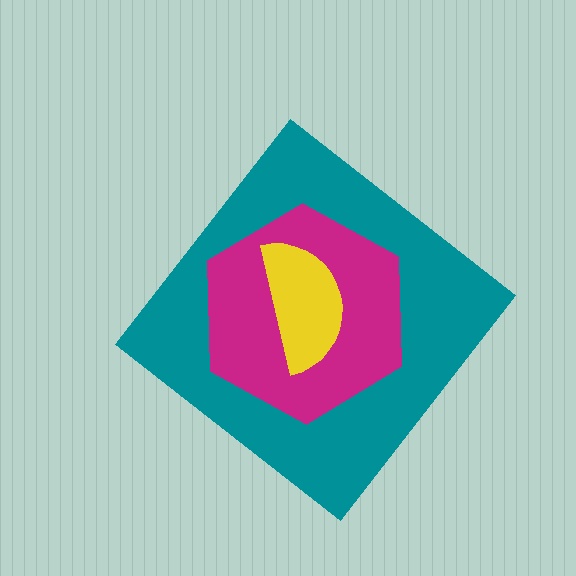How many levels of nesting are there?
3.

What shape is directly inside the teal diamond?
The magenta hexagon.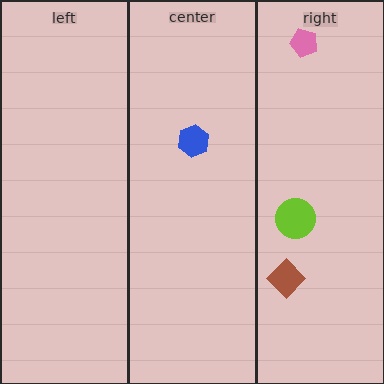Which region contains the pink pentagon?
The right region.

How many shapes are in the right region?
3.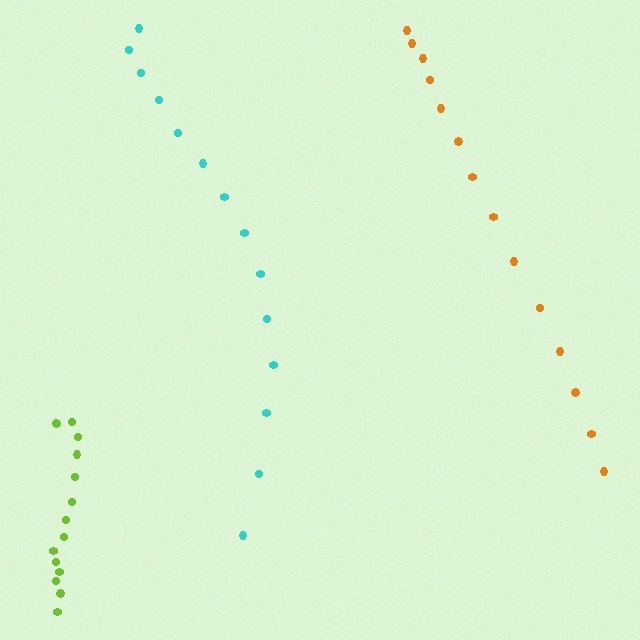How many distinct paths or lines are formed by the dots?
There are 3 distinct paths.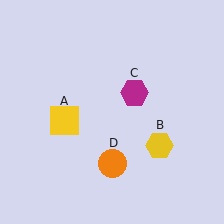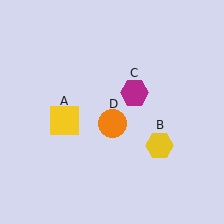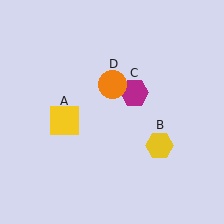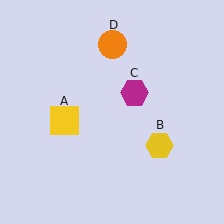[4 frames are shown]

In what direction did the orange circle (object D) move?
The orange circle (object D) moved up.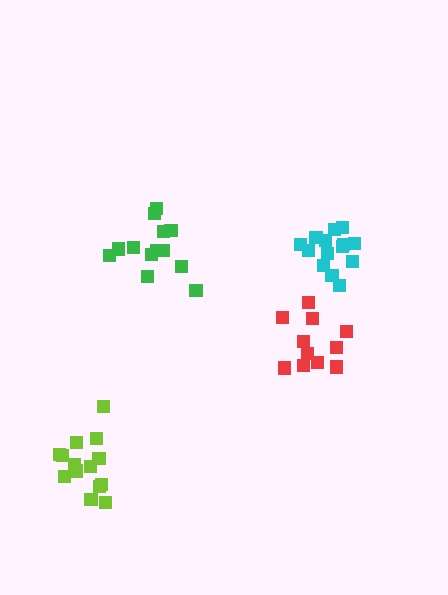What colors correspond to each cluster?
The clusters are colored: green, lime, red, cyan.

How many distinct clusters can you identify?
There are 4 distinct clusters.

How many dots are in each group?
Group 1: 13 dots, Group 2: 14 dots, Group 3: 11 dots, Group 4: 14 dots (52 total).